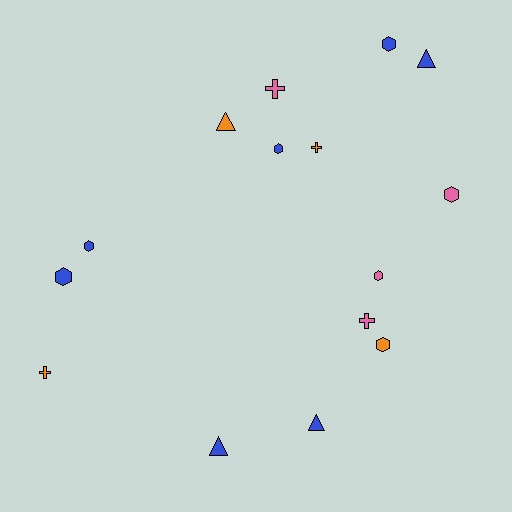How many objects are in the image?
There are 15 objects.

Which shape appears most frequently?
Hexagon, with 7 objects.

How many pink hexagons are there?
There are 2 pink hexagons.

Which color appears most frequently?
Blue, with 7 objects.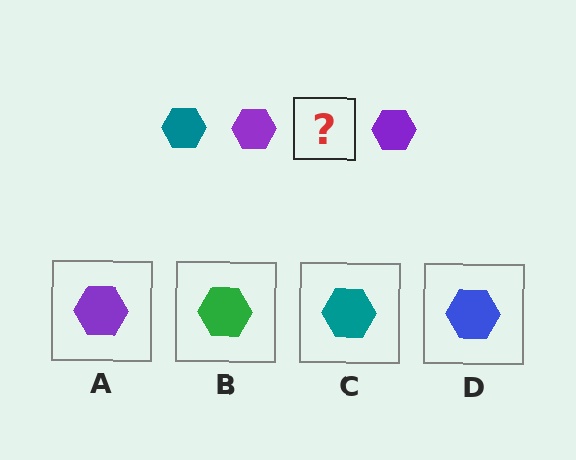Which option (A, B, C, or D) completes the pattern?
C.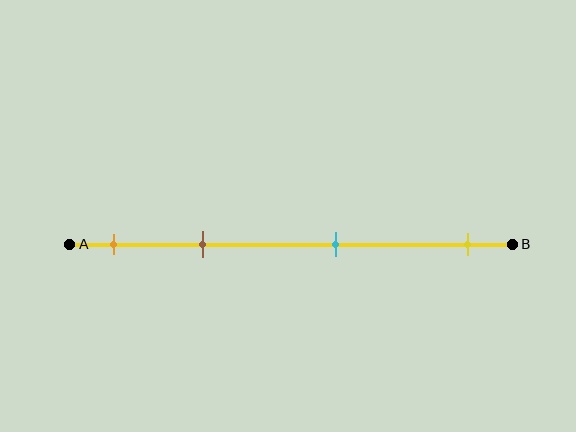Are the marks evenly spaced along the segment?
No, the marks are not evenly spaced.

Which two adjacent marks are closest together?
The orange and brown marks are the closest adjacent pair.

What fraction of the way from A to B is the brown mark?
The brown mark is approximately 30% (0.3) of the way from A to B.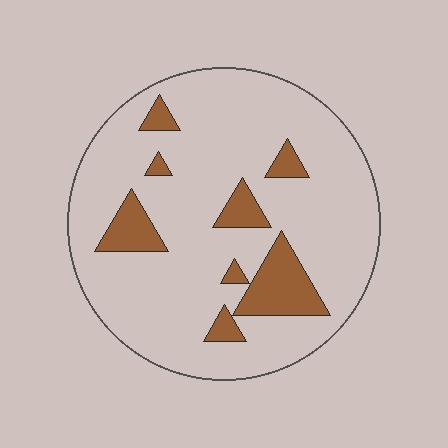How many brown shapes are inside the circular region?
8.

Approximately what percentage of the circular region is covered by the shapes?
Approximately 15%.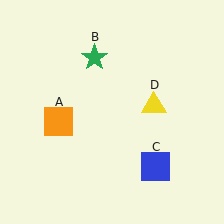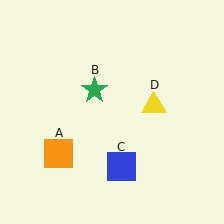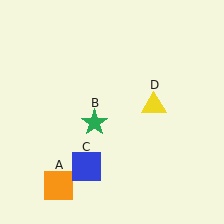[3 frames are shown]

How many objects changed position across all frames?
3 objects changed position: orange square (object A), green star (object B), blue square (object C).